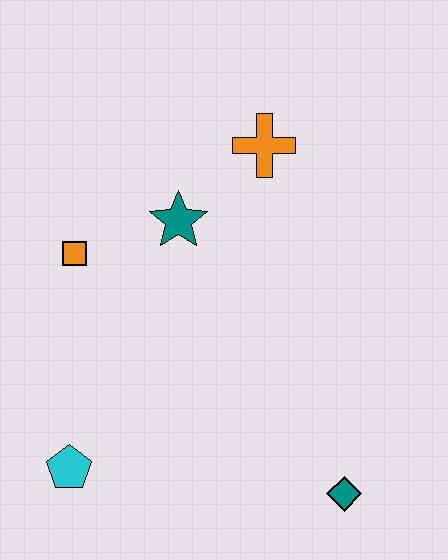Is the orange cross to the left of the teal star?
No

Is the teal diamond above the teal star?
No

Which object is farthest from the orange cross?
The cyan pentagon is farthest from the orange cross.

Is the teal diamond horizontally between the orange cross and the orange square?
No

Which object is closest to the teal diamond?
The cyan pentagon is closest to the teal diamond.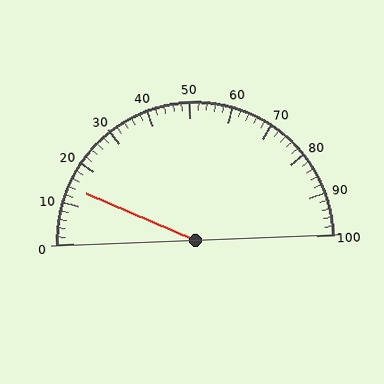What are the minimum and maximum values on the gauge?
The gauge ranges from 0 to 100.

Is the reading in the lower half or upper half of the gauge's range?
The reading is in the lower half of the range (0 to 100).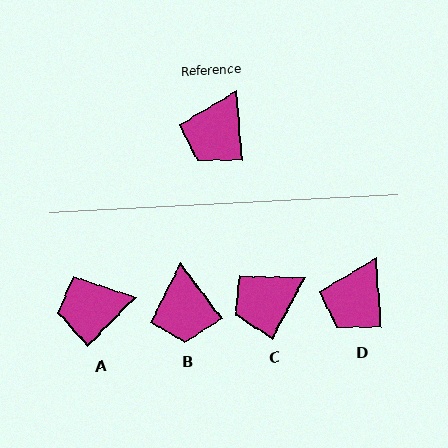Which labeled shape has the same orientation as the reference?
D.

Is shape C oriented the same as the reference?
No, it is off by about 32 degrees.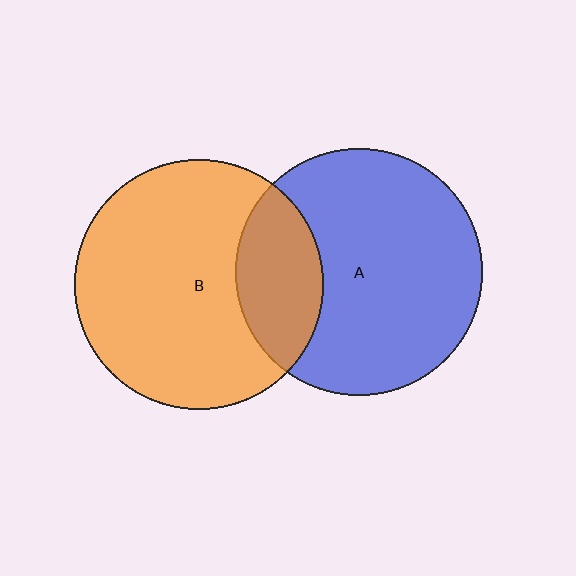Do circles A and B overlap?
Yes.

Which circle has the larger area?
Circle B (orange).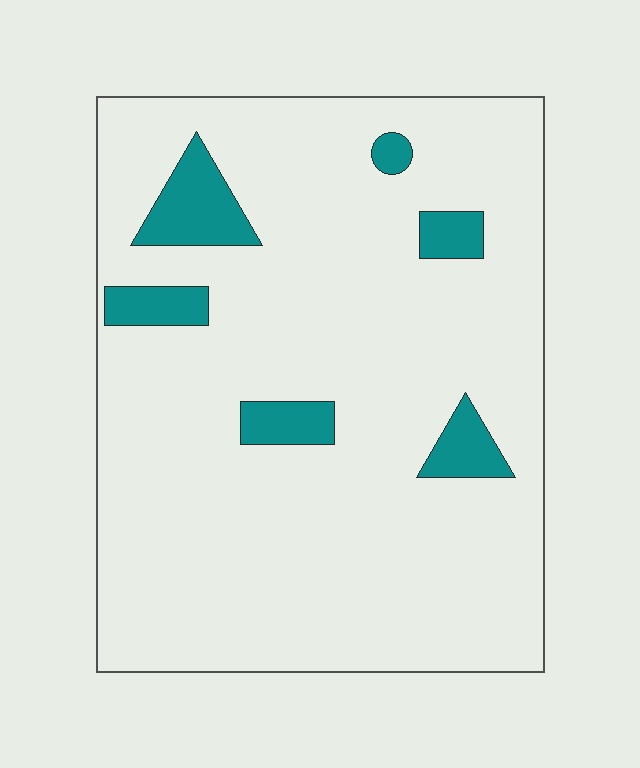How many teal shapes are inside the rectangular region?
6.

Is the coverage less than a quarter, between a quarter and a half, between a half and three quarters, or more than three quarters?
Less than a quarter.